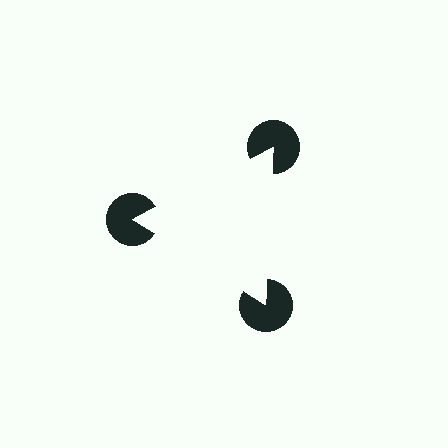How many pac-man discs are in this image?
There are 3 — one at each vertex of the illusory triangle.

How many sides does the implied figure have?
3 sides.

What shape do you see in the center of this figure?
An illusory triangle — its edges are inferred from the aligned wedge cuts in the pac-man discs, not physically drawn.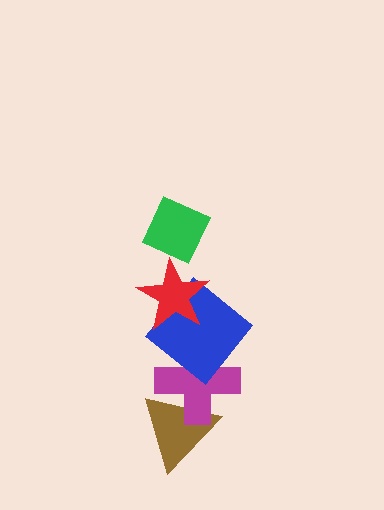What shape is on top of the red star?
The green diamond is on top of the red star.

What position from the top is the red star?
The red star is 2nd from the top.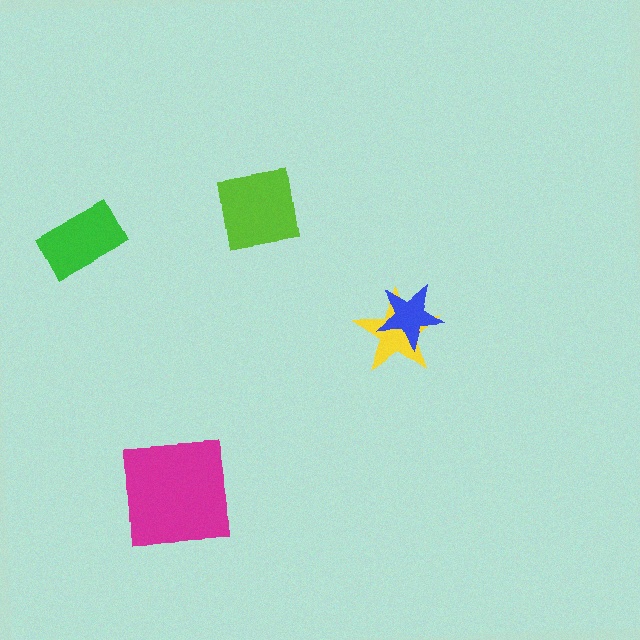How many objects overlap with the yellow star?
1 object overlaps with the yellow star.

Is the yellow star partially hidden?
Yes, it is partially covered by another shape.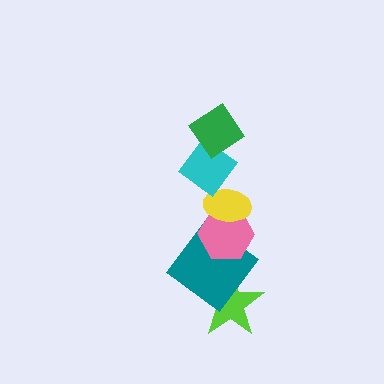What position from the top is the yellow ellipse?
The yellow ellipse is 3rd from the top.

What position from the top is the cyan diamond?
The cyan diamond is 2nd from the top.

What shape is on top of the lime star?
The teal diamond is on top of the lime star.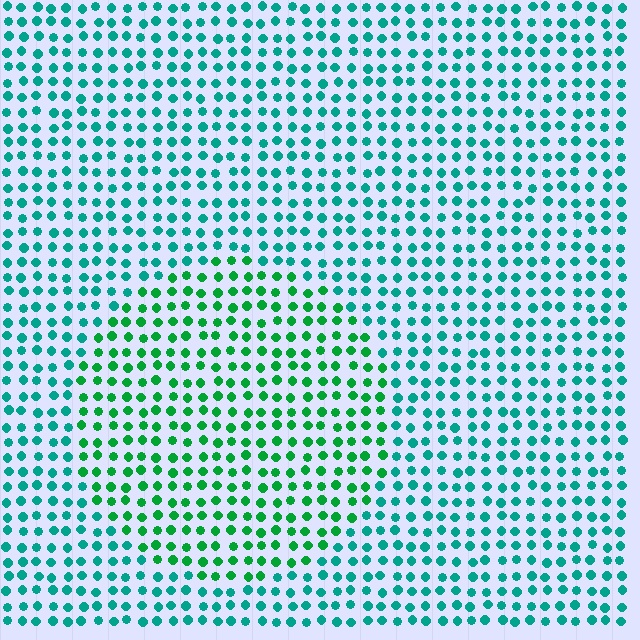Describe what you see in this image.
The image is filled with small teal elements in a uniform arrangement. A circle-shaped region is visible where the elements are tinted to a slightly different hue, forming a subtle color boundary.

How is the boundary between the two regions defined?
The boundary is defined purely by a slight shift in hue (about 34 degrees). Spacing, size, and orientation are identical on both sides.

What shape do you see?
I see a circle.